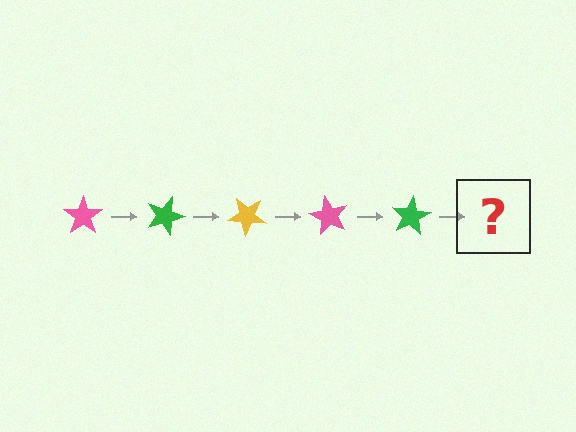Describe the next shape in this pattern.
It should be a yellow star, rotated 100 degrees from the start.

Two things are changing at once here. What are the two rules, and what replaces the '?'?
The two rules are that it rotates 20 degrees each step and the color cycles through pink, green, and yellow. The '?' should be a yellow star, rotated 100 degrees from the start.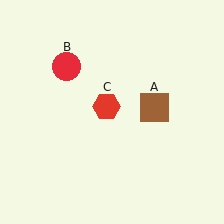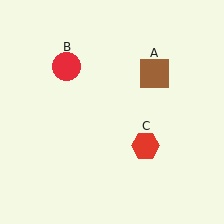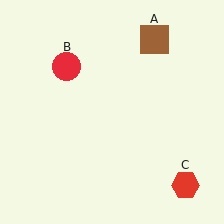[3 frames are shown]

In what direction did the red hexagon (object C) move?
The red hexagon (object C) moved down and to the right.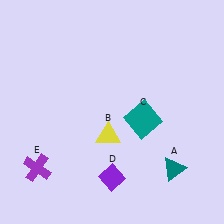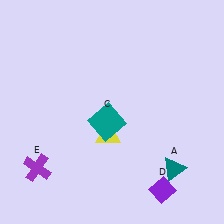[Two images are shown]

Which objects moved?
The objects that moved are: the teal square (C), the purple diamond (D).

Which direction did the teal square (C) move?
The teal square (C) moved left.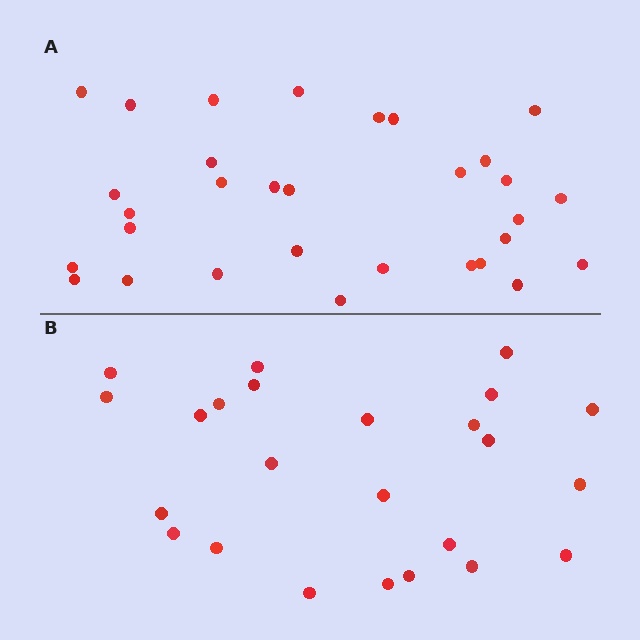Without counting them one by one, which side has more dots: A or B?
Region A (the top region) has more dots.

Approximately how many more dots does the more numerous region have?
Region A has roughly 8 or so more dots than region B.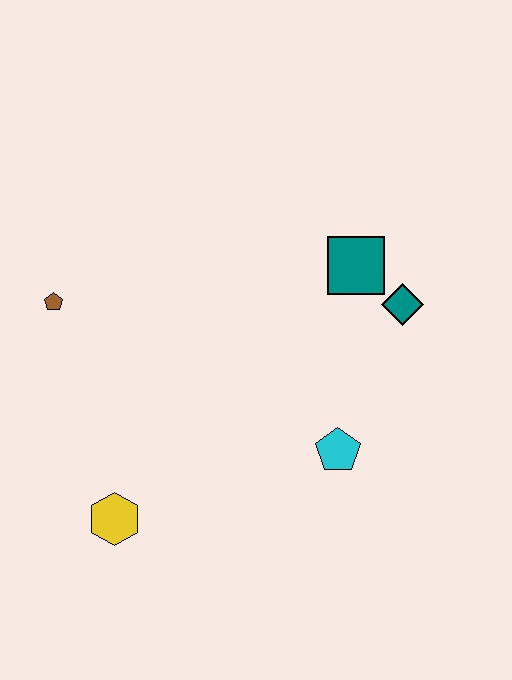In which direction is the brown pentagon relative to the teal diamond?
The brown pentagon is to the left of the teal diamond.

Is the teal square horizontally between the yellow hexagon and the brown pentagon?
No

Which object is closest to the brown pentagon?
The yellow hexagon is closest to the brown pentagon.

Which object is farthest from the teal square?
The yellow hexagon is farthest from the teal square.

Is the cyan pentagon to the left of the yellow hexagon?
No